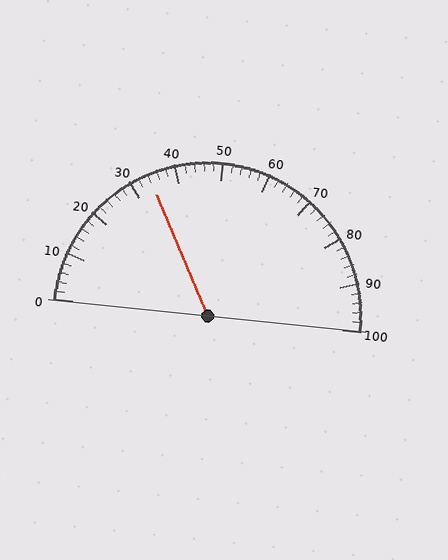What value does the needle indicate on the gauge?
The needle indicates approximately 34.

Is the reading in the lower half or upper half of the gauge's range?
The reading is in the lower half of the range (0 to 100).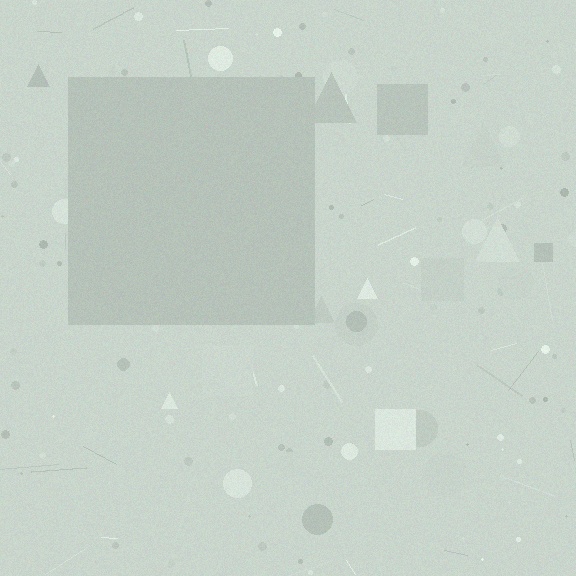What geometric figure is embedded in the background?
A square is embedded in the background.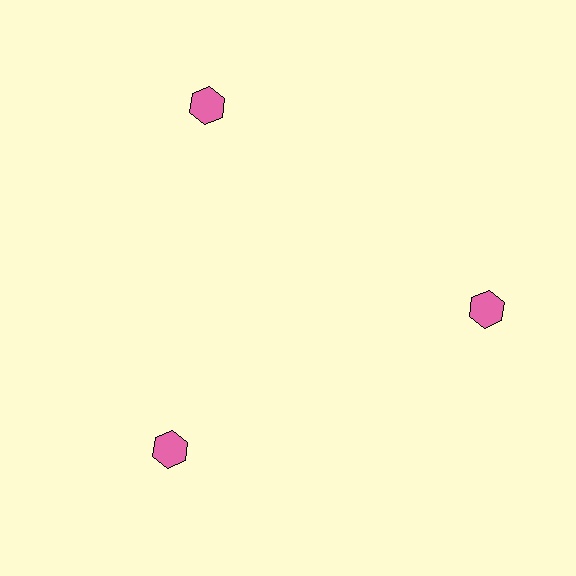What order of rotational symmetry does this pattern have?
This pattern has 3-fold rotational symmetry.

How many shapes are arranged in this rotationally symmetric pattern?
There are 3 shapes, arranged in 3 groups of 1.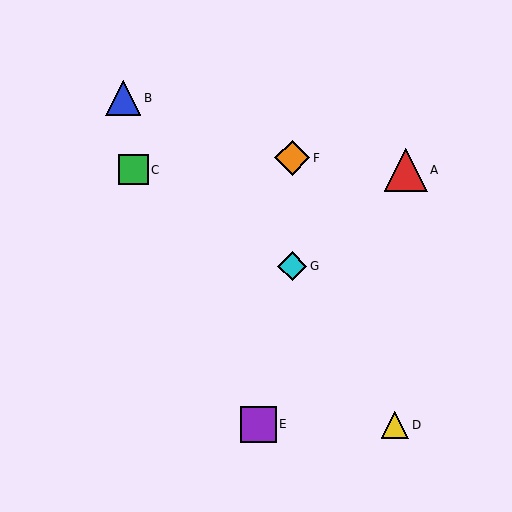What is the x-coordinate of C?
Object C is at x≈133.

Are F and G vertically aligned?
Yes, both are at x≈292.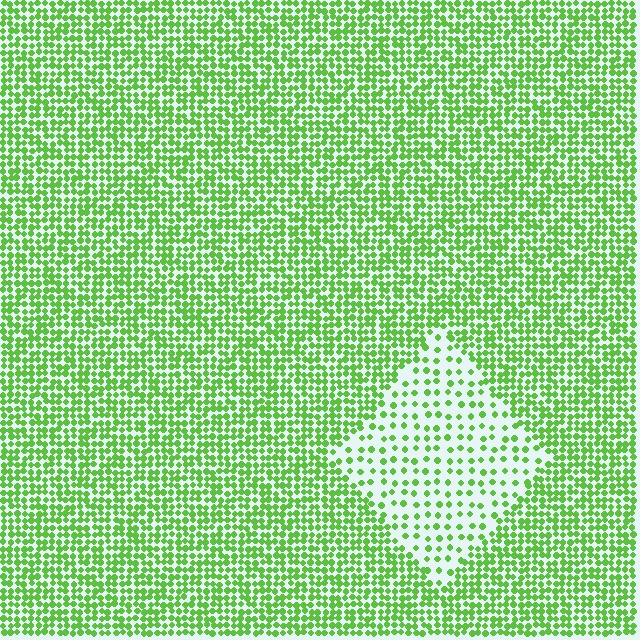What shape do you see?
I see a diamond.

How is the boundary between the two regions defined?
The boundary is defined by a change in element density (approximately 2.5x ratio). All elements are the same color, size, and shape.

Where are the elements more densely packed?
The elements are more densely packed outside the diamond boundary.